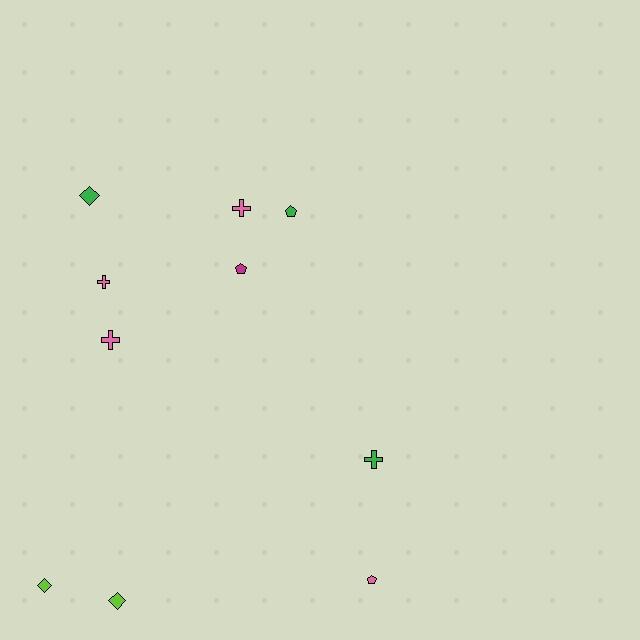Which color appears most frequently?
Pink, with 4 objects.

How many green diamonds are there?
There is 1 green diamond.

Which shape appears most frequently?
Cross, with 4 objects.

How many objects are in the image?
There are 10 objects.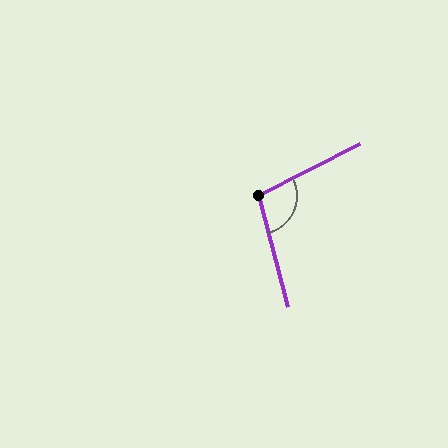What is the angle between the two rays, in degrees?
Approximately 103 degrees.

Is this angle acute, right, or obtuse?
It is obtuse.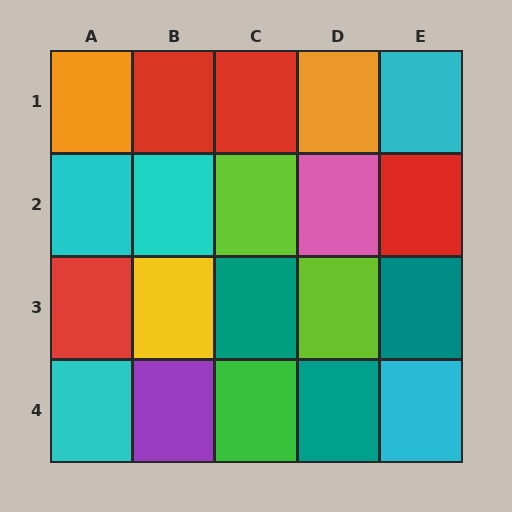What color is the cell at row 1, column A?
Orange.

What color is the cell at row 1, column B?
Red.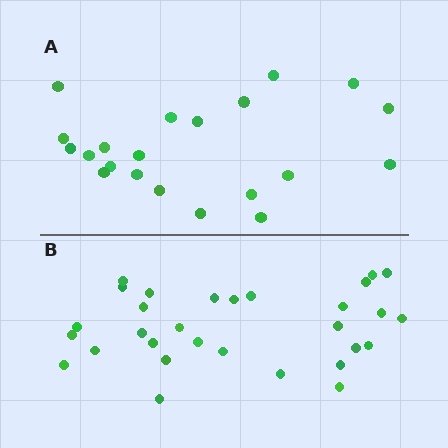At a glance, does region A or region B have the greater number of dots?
Region B (the bottom region) has more dots.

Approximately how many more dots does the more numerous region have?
Region B has roughly 8 or so more dots than region A.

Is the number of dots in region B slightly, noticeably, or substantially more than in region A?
Region B has noticeably more, but not dramatically so. The ratio is roughly 1.4 to 1.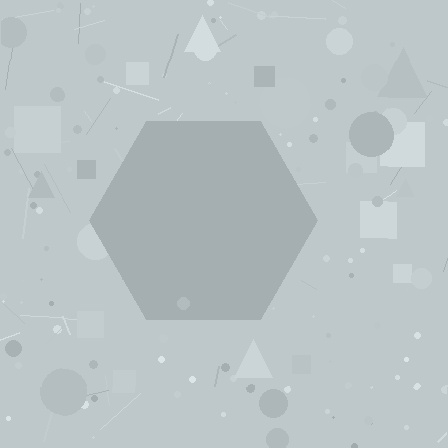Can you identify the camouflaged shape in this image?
The camouflaged shape is a hexagon.